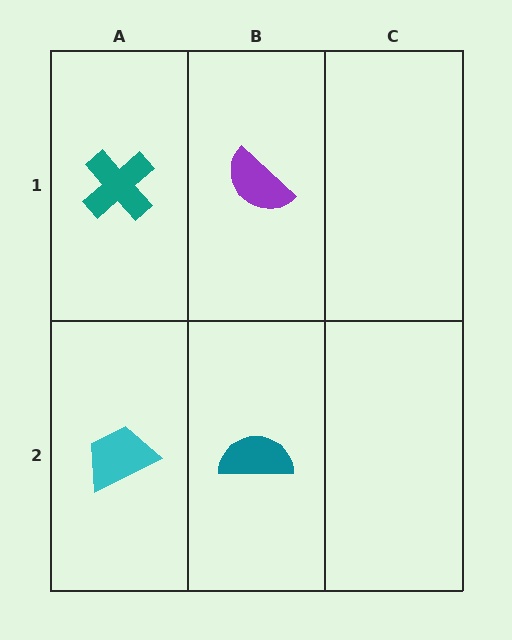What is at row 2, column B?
A teal semicircle.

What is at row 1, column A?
A teal cross.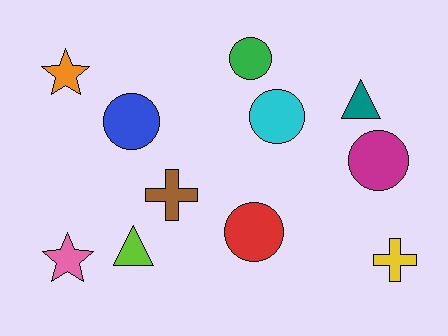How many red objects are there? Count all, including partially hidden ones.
There is 1 red object.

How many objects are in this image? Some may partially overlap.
There are 11 objects.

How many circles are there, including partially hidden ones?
There are 5 circles.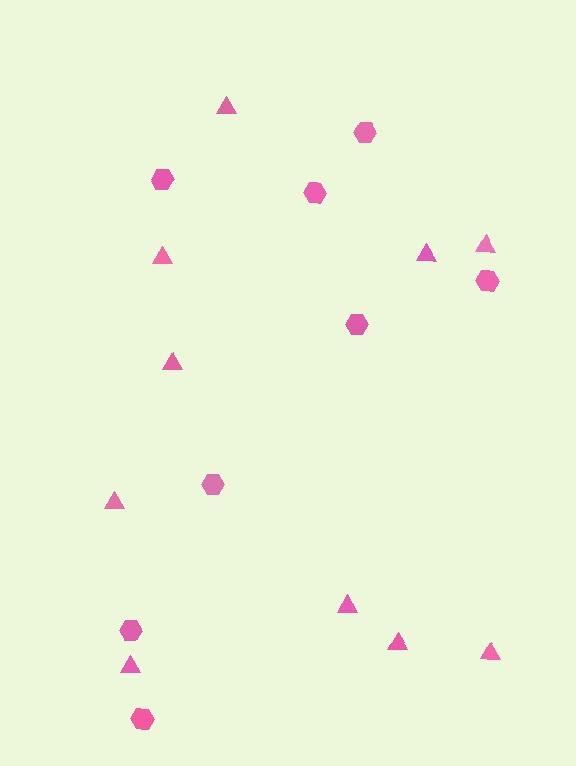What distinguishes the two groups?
There are 2 groups: one group of triangles (10) and one group of hexagons (8).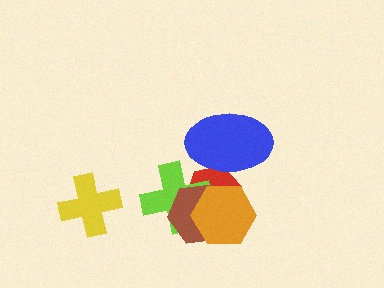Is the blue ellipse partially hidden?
No, no other shape covers it.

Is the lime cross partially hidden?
Yes, it is partially covered by another shape.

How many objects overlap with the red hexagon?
4 objects overlap with the red hexagon.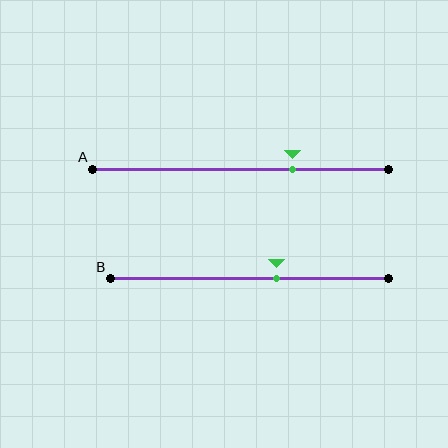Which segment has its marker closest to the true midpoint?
Segment B has its marker closest to the true midpoint.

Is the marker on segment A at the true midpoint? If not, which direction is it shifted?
No, the marker on segment A is shifted to the right by about 18% of the segment length.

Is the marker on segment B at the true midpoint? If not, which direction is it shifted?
No, the marker on segment B is shifted to the right by about 10% of the segment length.